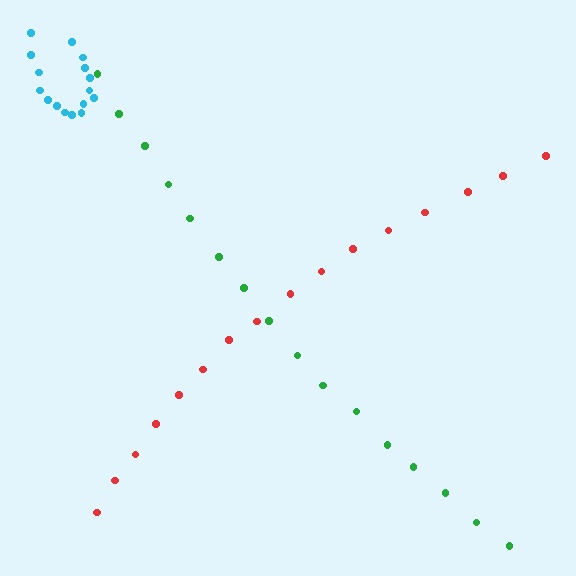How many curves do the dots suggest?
There are 3 distinct paths.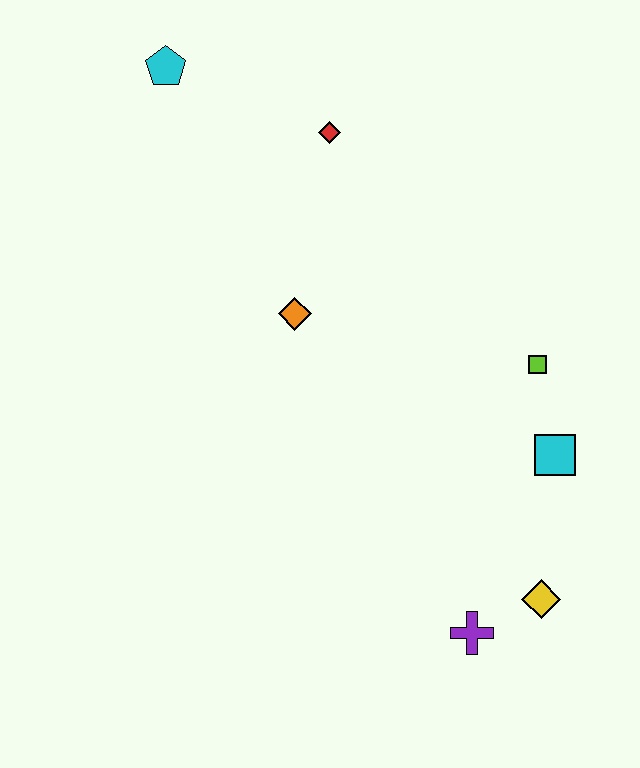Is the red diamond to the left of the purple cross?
Yes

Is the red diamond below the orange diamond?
No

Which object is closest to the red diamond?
The cyan pentagon is closest to the red diamond.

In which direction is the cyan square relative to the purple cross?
The cyan square is above the purple cross.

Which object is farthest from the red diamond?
The purple cross is farthest from the red diamond.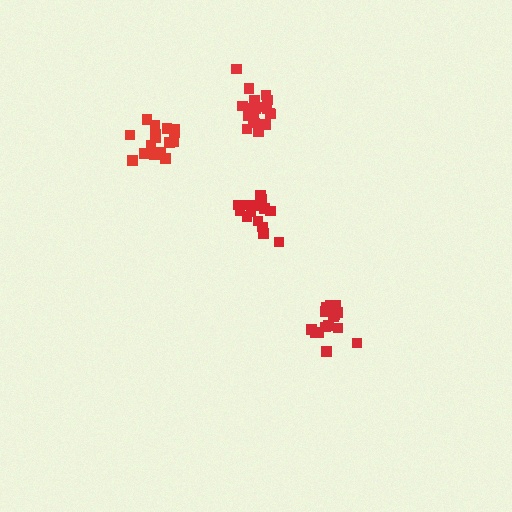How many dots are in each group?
Group 1: 15 dots, Group 2: 16 dots, Group 3: 20 dots, Group 4: 17 dots (68 total).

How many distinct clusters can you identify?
There are 4 distinct clusters.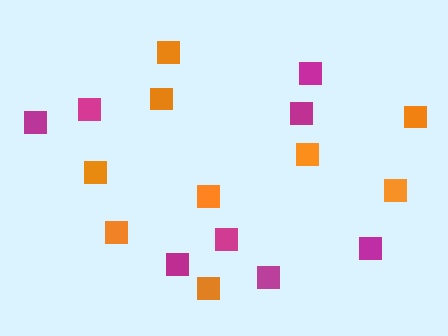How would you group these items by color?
There are 2 groups: one group of orange squares (9) and one group of magenta squares (8).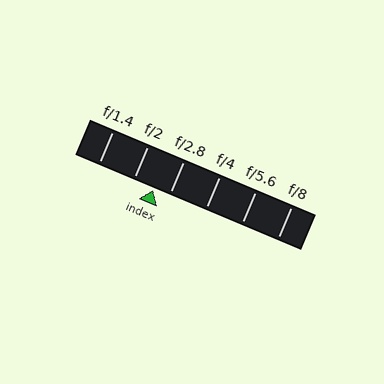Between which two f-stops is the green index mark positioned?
The index mark is between f/2 and f/2.8.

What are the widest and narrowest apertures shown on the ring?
The widest aperture shown is f/1.4 and the narrowest is f/8.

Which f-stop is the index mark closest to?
The index mark is closest to f/2.8.